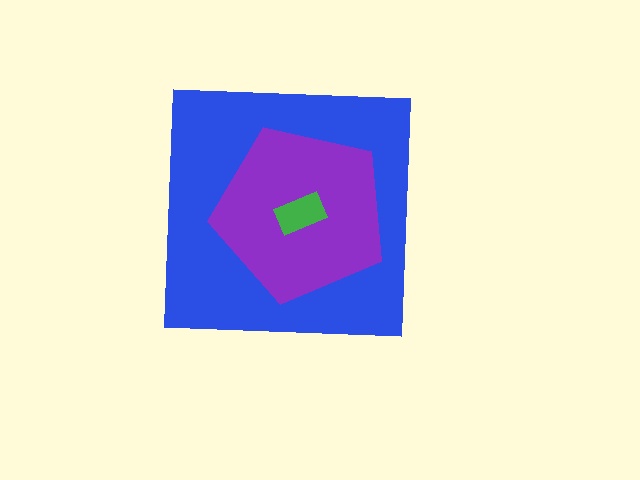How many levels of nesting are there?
3.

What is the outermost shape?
The blue square.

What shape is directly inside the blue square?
The purple pentagon.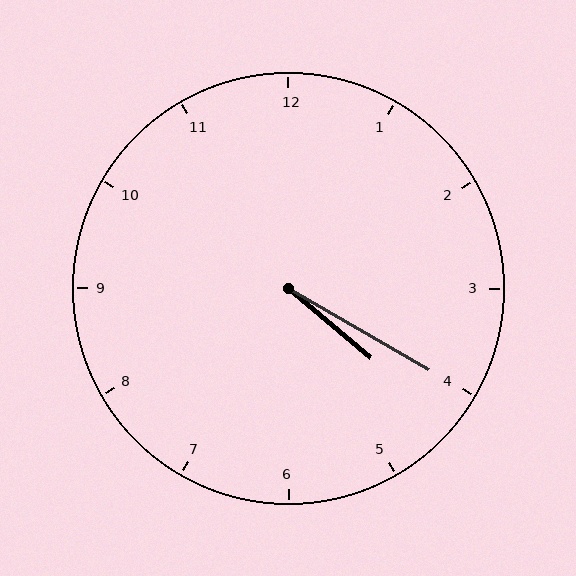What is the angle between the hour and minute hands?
Approximately 10 degrees.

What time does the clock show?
4:20.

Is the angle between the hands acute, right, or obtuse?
It is acute.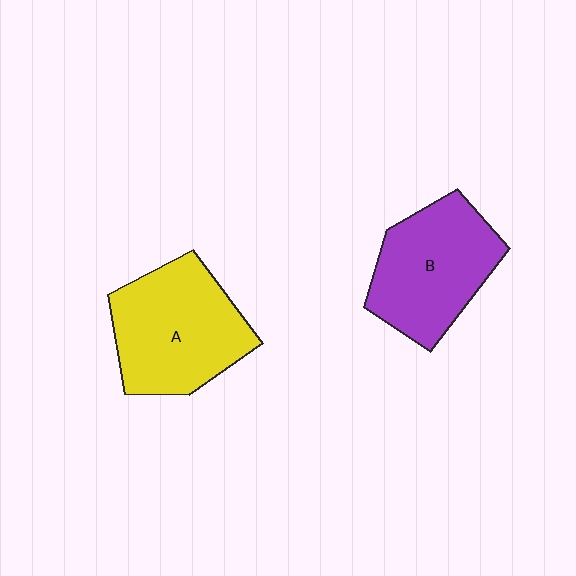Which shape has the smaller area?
Shape B (purple).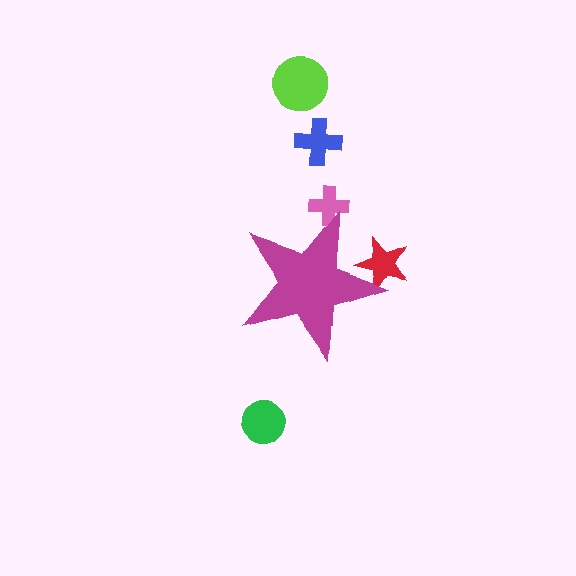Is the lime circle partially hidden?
No, the lime circle is fully visible.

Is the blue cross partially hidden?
No, the blue cross is fully visible.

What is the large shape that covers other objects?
A magenta star.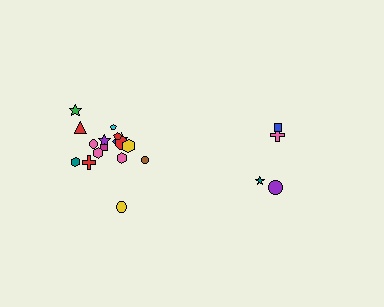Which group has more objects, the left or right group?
The left group.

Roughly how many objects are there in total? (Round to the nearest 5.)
Roughly 20 objects in total.